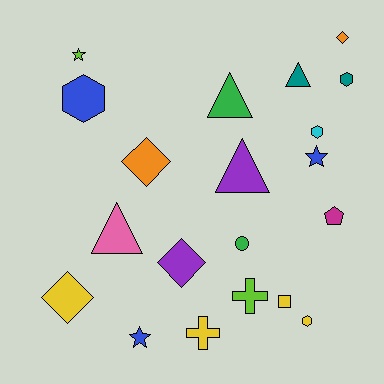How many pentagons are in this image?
There is 1 pentagon.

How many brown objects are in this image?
There are no brown objects.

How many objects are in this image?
There are 20 objects.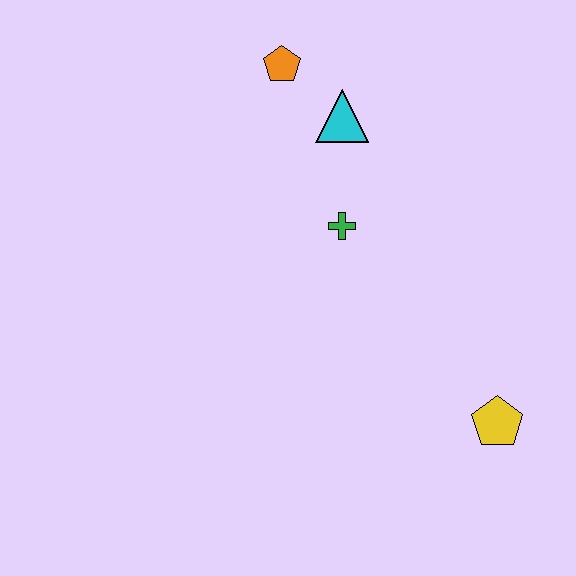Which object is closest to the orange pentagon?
The cyan triangle is closest to the orange pentagon.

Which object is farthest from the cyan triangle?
The yellow pentagon is farthest from the cyan triangle.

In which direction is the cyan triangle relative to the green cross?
The cyan triangle is above the green cross.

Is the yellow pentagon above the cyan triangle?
No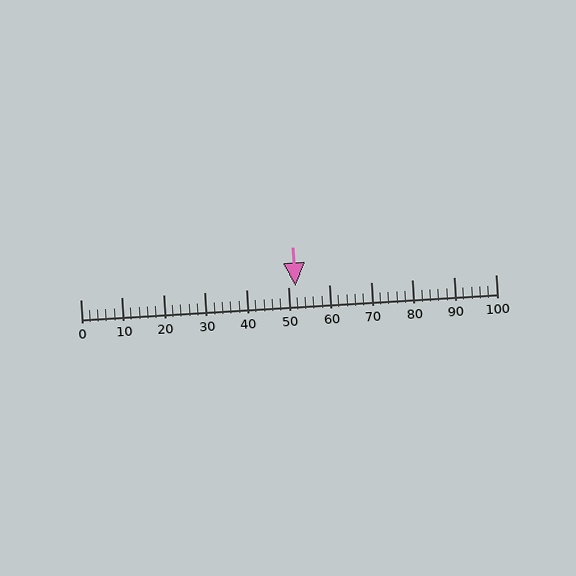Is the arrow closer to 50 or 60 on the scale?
The arrow is closer to 50.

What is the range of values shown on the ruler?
The ruler shows values from 0 to 100.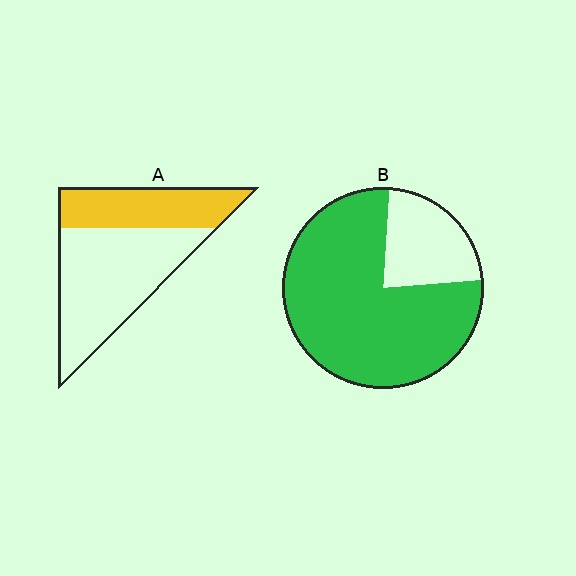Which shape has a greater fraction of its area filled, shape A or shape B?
Shape B.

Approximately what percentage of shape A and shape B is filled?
A is approximately 35% and B is approximately 75%.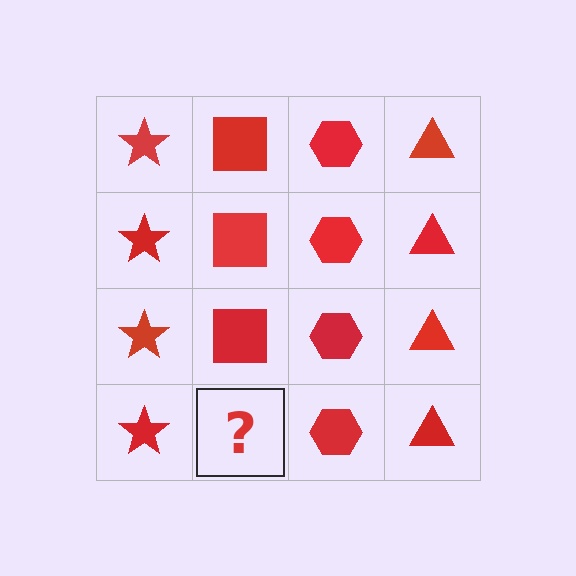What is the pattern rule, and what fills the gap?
The rule is that each column has a consistent shape. The gap should be filled with a red square.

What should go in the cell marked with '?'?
The missing cell should contain a red square.